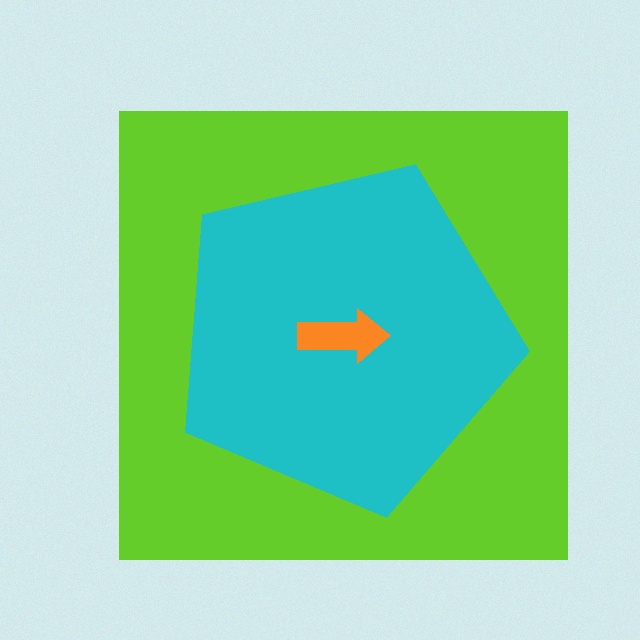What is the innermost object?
The orange arrow.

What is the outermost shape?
The lime square.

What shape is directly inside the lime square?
The cyan pentagon.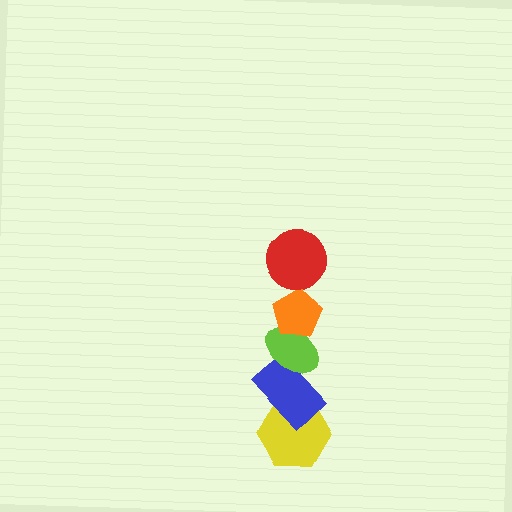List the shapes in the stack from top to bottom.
From top to bottom: the red circle, the orange pentagon, the lime ellipse, the blue rectangle, the yellow hexagon.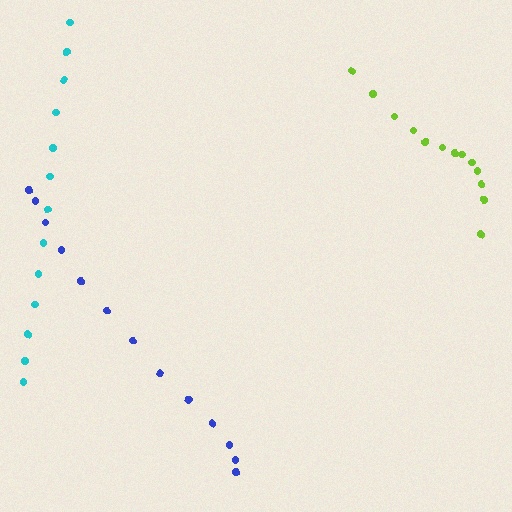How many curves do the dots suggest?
There are 3 distinct paths.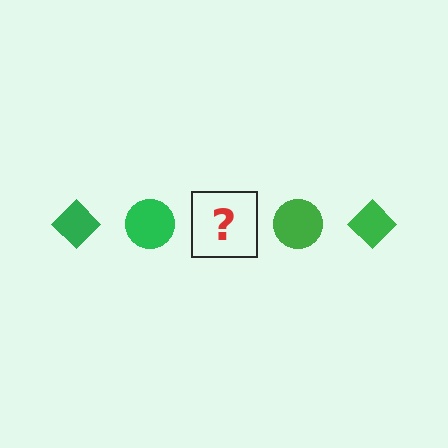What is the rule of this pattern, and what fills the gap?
The rule is that the pattern cycles through diamond, circle shapes in green. The gap should be filled with a green diamond.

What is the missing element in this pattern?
The missing element is a green diamond.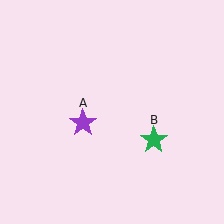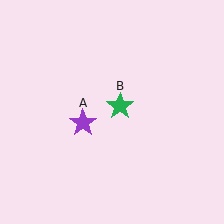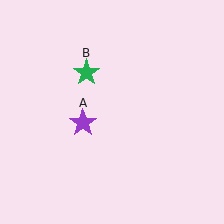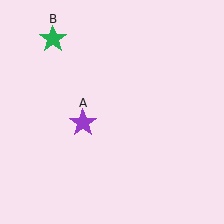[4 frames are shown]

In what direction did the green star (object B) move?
The green star (object B) moved up and to the left.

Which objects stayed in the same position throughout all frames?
Purple star (object A) remained stationary.